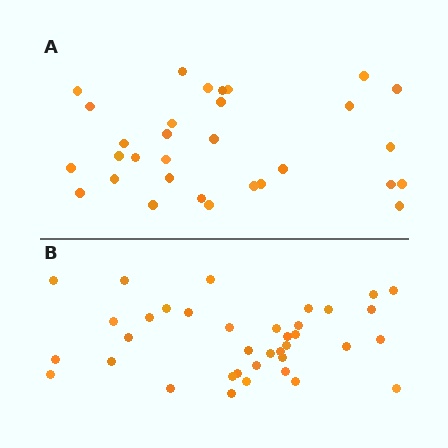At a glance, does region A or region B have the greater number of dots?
Region B (the bottom region) has more dots.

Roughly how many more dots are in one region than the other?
Region B has about 6 more dots than region A.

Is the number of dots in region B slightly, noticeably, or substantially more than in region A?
Region B has only slightly more — the two regions are fairly close. The ratio is roughly 1.2 to 1.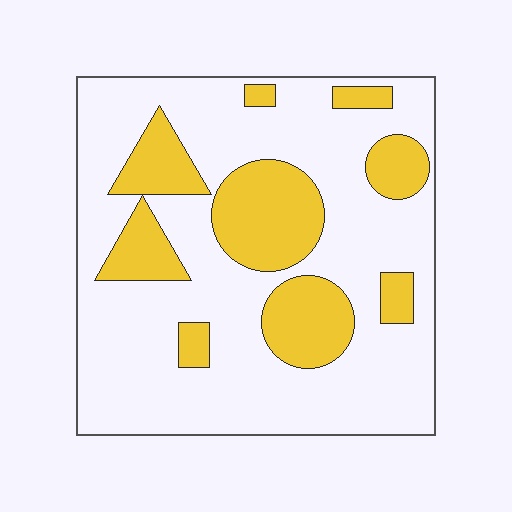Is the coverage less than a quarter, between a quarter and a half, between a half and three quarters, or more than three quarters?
Between a quarter and a half.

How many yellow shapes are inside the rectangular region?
9.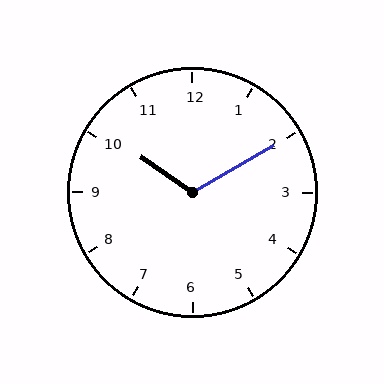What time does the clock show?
10:10.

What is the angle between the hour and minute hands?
Approximately 115 degrees.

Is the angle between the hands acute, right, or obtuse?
It is obtuse.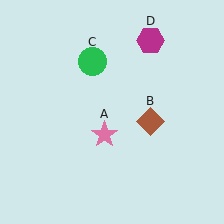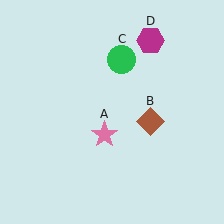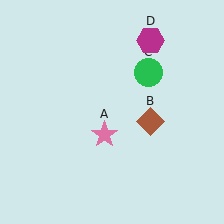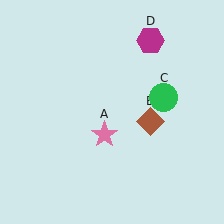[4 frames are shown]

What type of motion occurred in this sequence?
The green circle (object C) rotated clockwise around the center of the scene.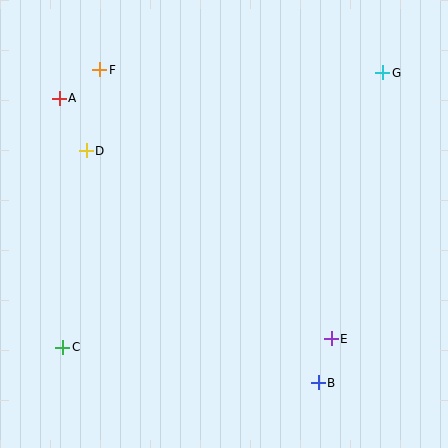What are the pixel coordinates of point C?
Point C is at (63, 347).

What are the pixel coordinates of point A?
Point A is at (59, 98).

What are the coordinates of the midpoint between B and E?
The midpoint between B and E is at (325, 361).